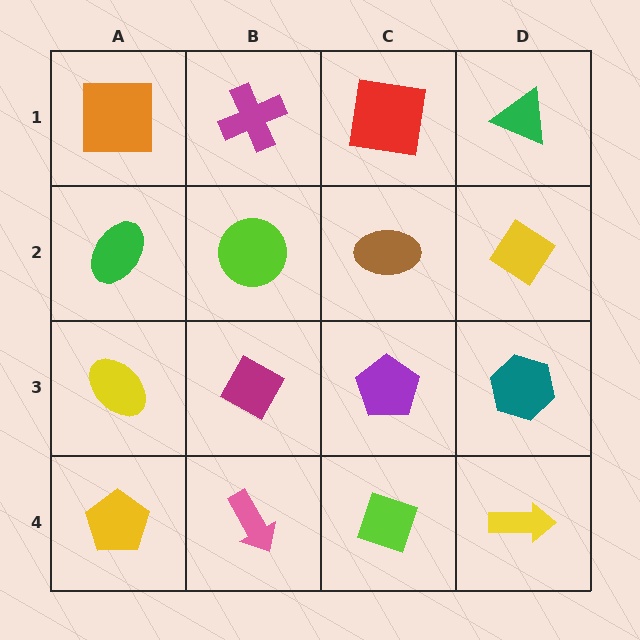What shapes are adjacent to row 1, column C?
A brown ellipse (row 2, column C), a magenta cross (row 1, column B), a green triangle (row 1, column D).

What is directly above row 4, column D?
A teal hexagon.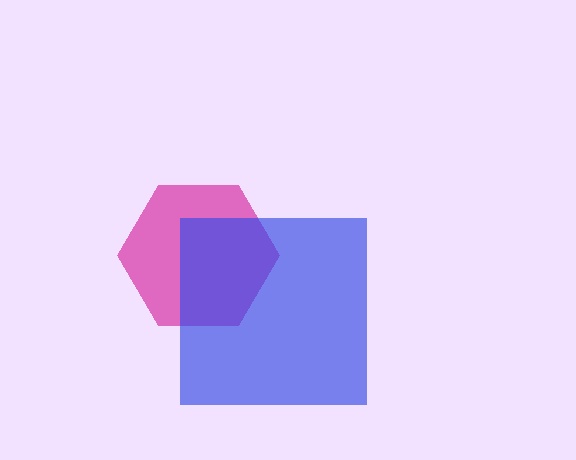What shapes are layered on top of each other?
The layered shapes are: a magenta hexagon, a blue square.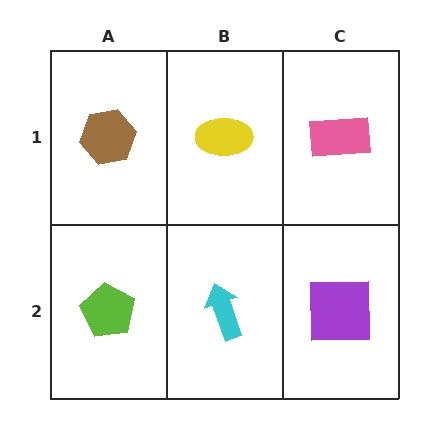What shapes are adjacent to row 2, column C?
A pink rectangle (row 1, column C), a cyan arrow (row 2, column B).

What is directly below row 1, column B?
A cyan arrow.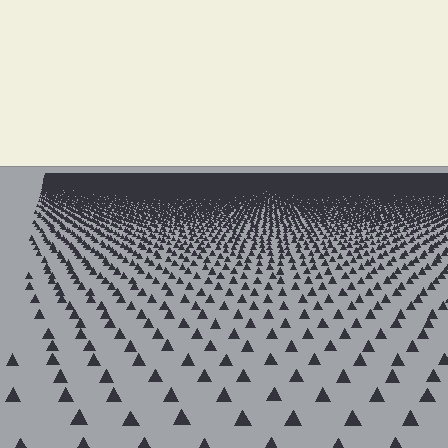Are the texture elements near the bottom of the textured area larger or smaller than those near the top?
Larger. Near the bottom, elements are closer to the viewer and appear at a bigger on-screen size.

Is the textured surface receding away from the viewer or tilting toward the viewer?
The surface is receding away from the viewer. Texture elements get smaller and denser toward the top.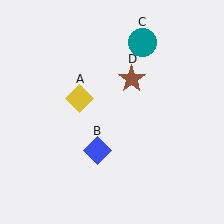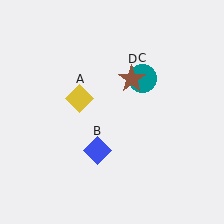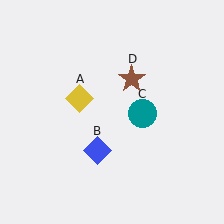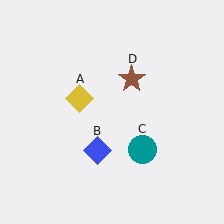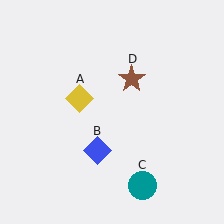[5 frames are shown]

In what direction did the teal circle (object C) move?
The teal circle (object C) moved down.